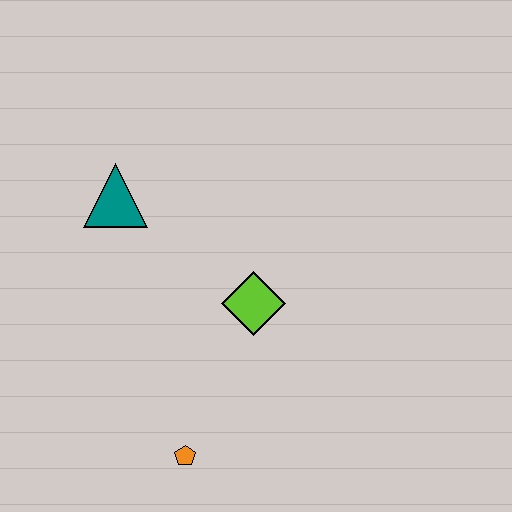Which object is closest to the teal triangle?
The lime diamond is closest to the teal triangle.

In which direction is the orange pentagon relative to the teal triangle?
The orange pentagon is below the teal triangle.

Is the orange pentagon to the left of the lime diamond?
Yes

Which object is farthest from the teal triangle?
The orange pentagon is farthest from the teal triangle.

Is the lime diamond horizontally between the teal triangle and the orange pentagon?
No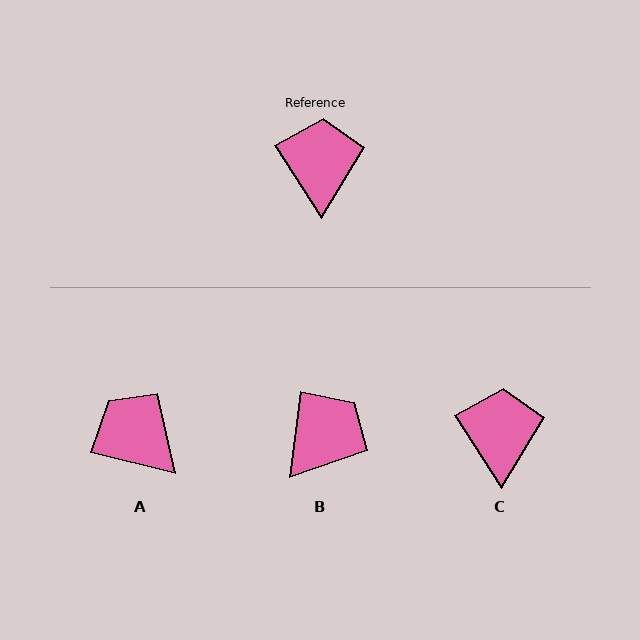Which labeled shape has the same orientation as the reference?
C.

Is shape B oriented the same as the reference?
No, it is off by about 40 degrees.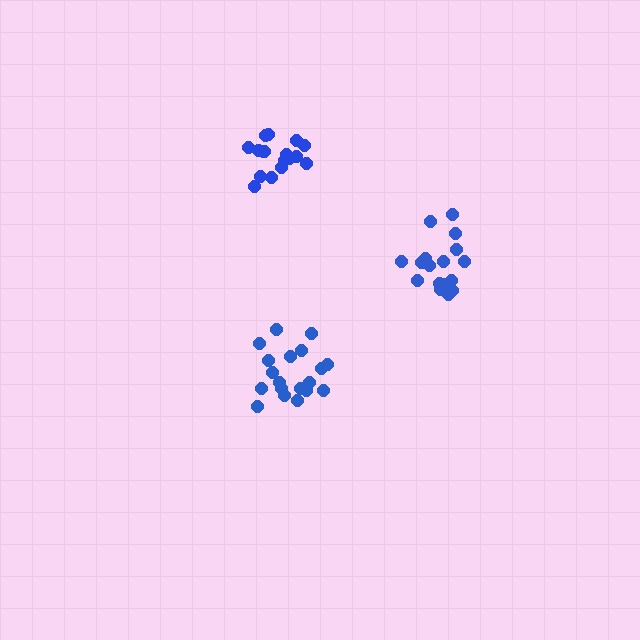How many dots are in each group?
Group 1: 17 dots, Group 2: 17 dots, Group 3: 19 dots (53 total).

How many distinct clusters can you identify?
There are 3 distinct clusters.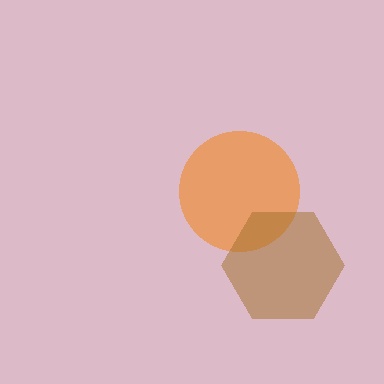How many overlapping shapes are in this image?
There are 2 overlapping shapes in the image.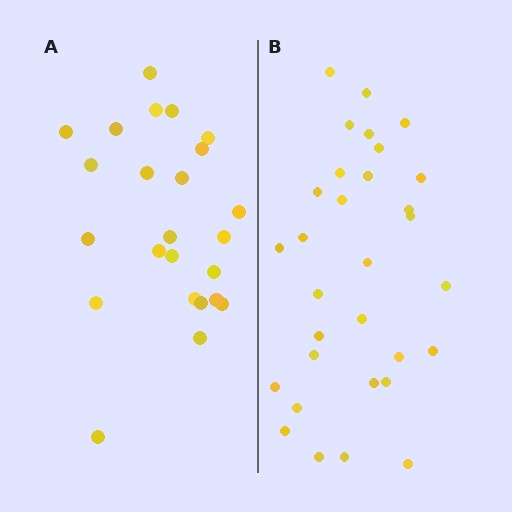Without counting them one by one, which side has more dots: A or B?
Region B (the right region) has more dots.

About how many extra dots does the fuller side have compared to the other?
Region B has roughly 8 or so more dots than region A.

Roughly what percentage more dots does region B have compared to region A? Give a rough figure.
About 30% more.